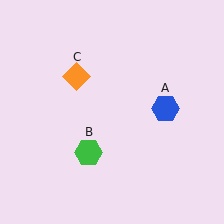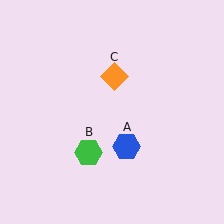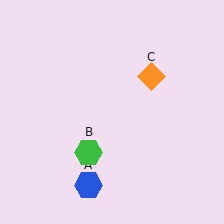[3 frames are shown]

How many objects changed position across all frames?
2 objects changed position: blue hexagon (object A), orange diamond (object C).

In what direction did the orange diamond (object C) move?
The orange diamond (object C) moved right.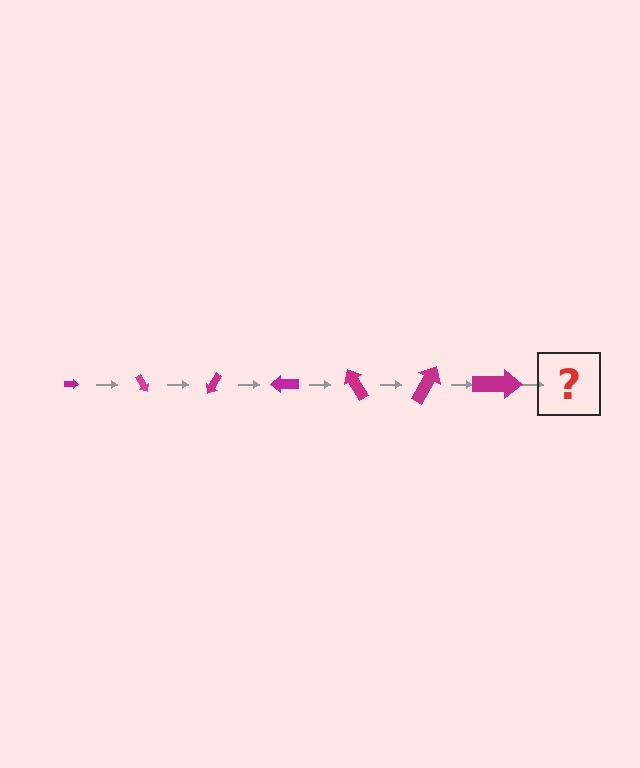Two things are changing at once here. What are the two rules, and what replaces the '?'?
The two rules are that the arrow grows larger each step and it rotates 60 degrees each step. The '?' should be an arrow, larger than the previous one and rotated 420 degrees from the start.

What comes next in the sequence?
The next element should be an arrow, larger than the previous one and rotated 420 degrees from the start.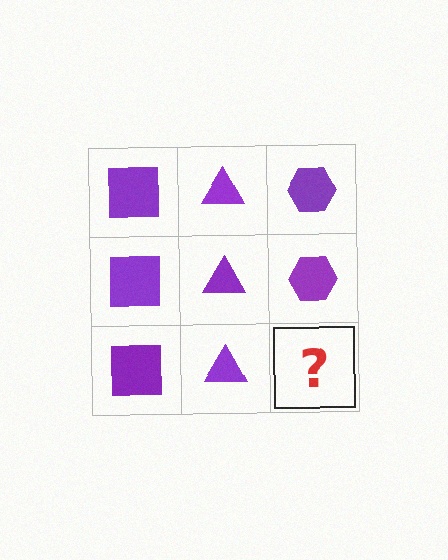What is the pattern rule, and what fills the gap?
The rule is that each column has a consistent shape. The gap should be filled with a purple hexagon.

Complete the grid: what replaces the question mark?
The question mark should be replaced with a purple hexagon.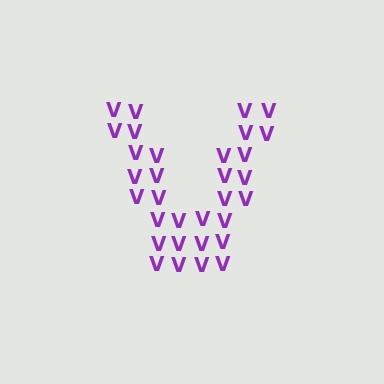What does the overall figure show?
The overall figure shows the letter V.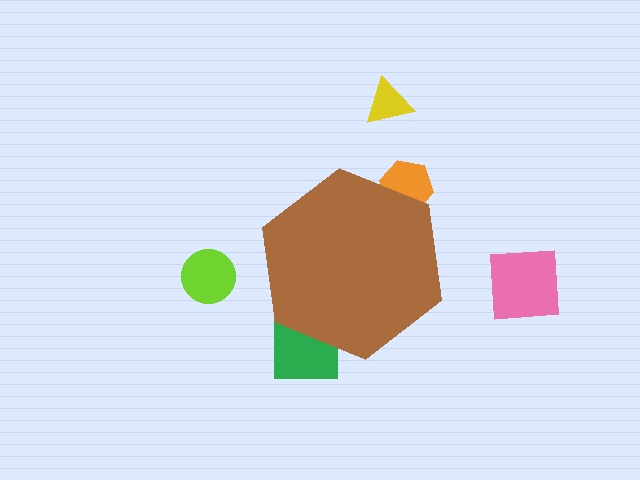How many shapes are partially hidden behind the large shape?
2 shapes are partially hidden.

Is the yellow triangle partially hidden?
No, the yellow triangle is fully visible.